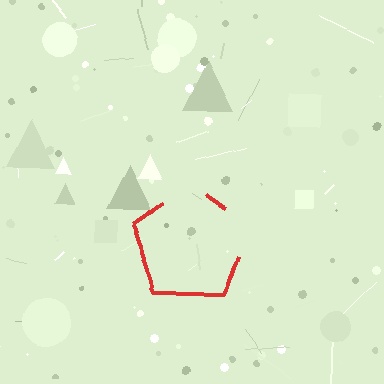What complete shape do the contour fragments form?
The contour fragments form a pentagon.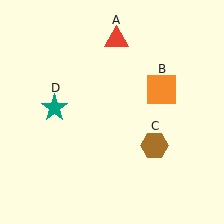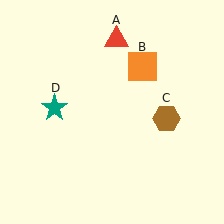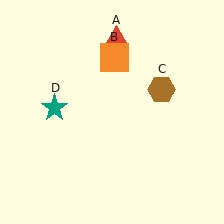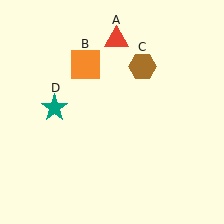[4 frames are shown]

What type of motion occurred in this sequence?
The orange square (object B), brown hexagon (object C) rotated counterclockwise around the center of the scene.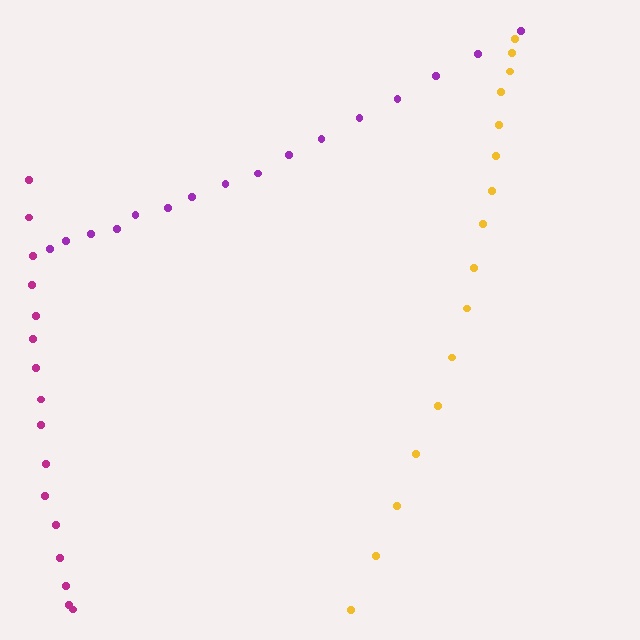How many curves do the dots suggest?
There are 3 distinct paths.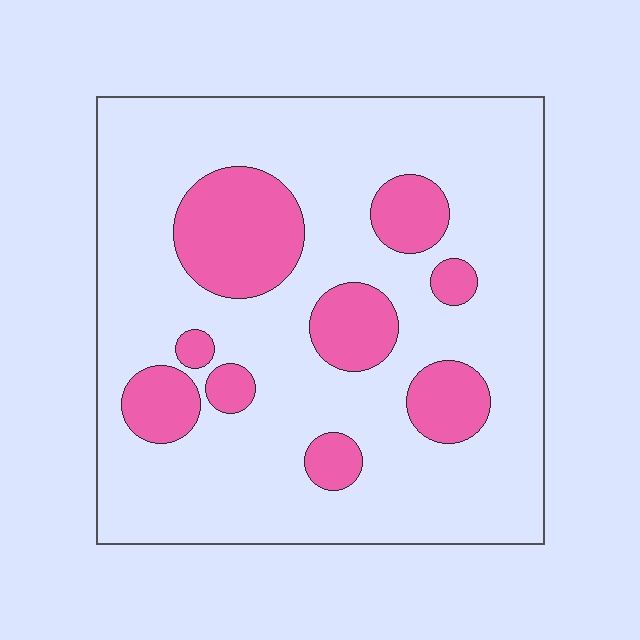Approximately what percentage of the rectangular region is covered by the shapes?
Approximately 20%.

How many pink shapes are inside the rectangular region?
9.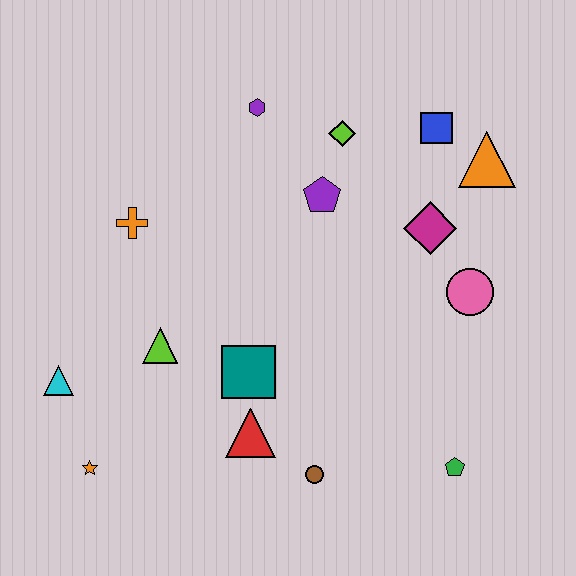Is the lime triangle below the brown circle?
No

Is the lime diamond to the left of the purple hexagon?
No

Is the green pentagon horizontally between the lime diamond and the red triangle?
No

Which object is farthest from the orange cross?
The green pentagon is farthest from the orange cross.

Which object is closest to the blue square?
The orange triangle is closest to the blue square.